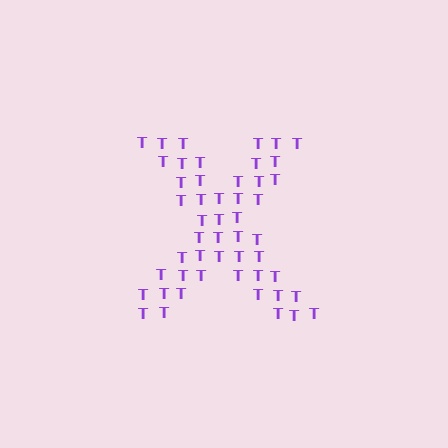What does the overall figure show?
The overall figure shows the letter X.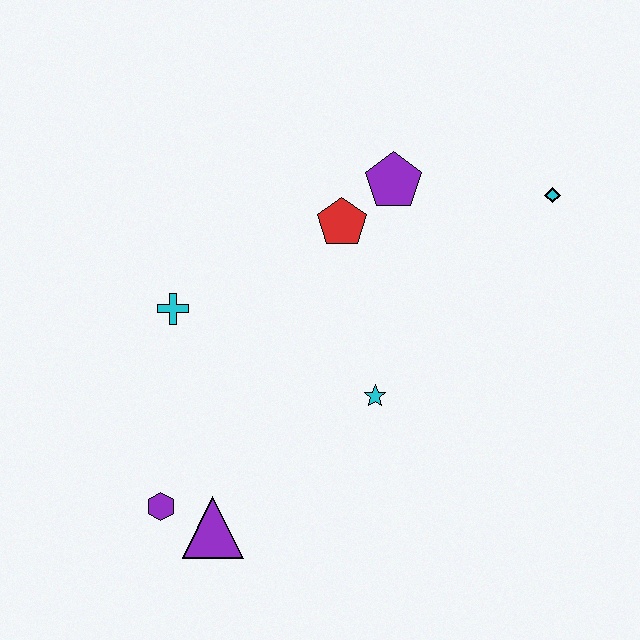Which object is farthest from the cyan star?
The cyan diamond is farthest from the cyan star.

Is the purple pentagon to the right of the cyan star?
Yes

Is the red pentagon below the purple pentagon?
Yes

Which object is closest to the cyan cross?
The red pentagon is closest to the cyan cross.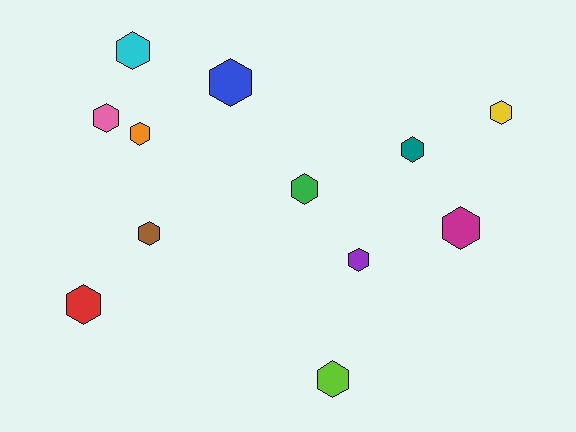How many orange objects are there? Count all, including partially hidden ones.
There is 1 orange object.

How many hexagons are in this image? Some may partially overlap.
There are 12 hexagons.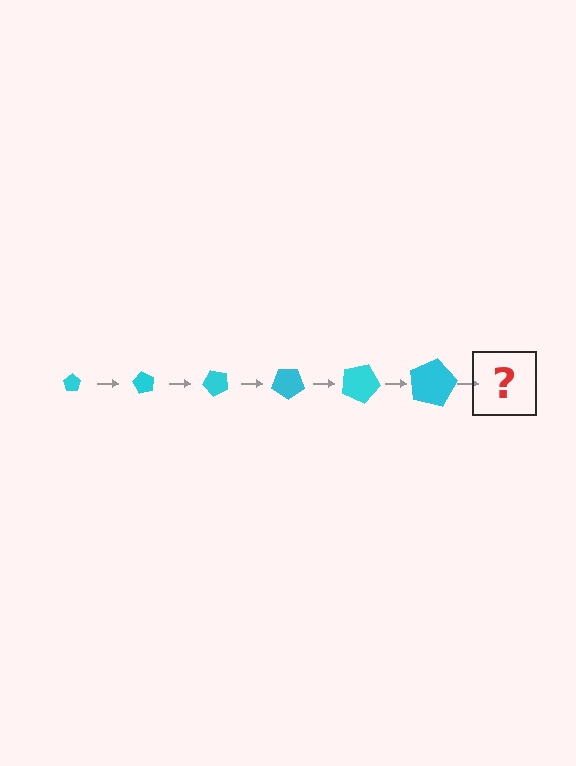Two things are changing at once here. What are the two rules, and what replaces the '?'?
The two rules are that the pentagon grows larger each step and it rotates 60 degrees each step. The '?' should be a pentagon, larger than the previous one and rotated 360 degrees from the start.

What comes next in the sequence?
The next element should be a pentagon, larger than the previous one and rotated 360 degrees from the start.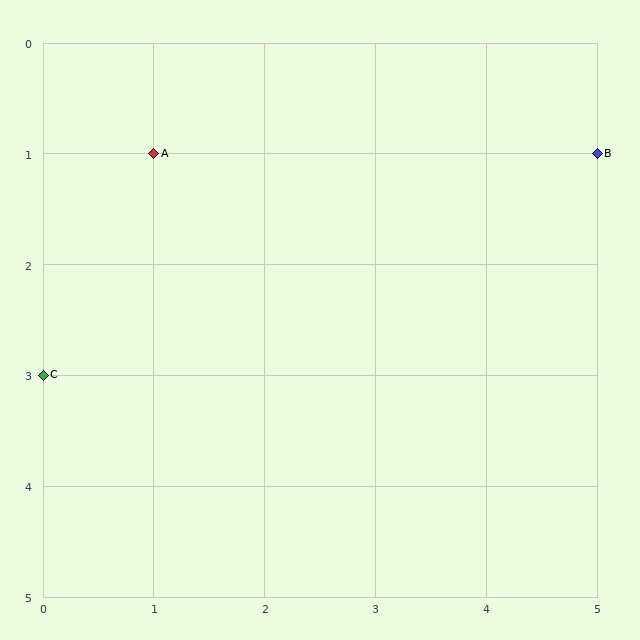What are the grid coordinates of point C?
Point C is at grid coordinates (0, 3).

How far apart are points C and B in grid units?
Points C and B are 5 columns and 2 rows apart (about 5.4 grid units diagonally).